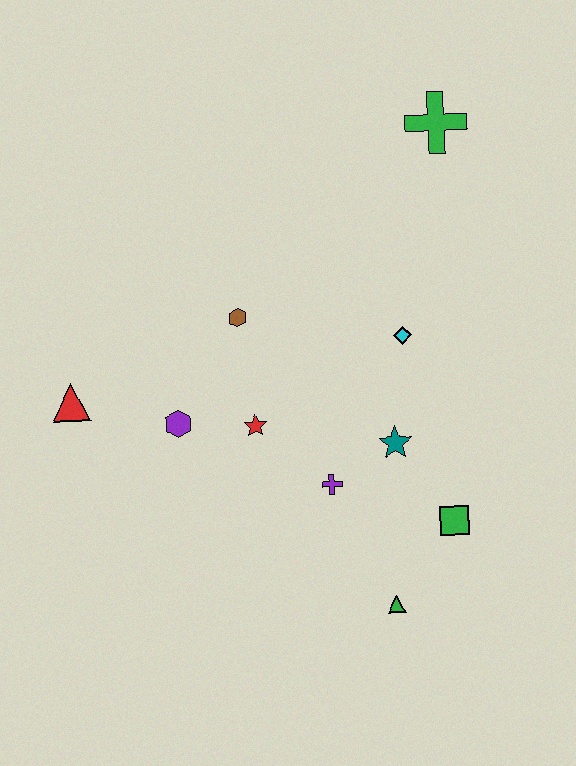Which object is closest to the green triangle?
The green square is closest to the green triangle.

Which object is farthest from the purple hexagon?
The green cross is farthest from the purple hexagon.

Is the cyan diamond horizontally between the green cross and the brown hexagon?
Yes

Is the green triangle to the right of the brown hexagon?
Yes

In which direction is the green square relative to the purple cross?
The green square is to the right of the purple cross.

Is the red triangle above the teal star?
Yes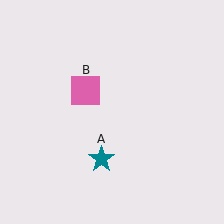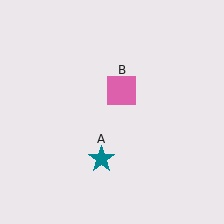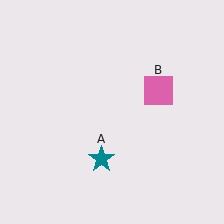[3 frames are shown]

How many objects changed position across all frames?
1 object changed position: pink square (object B).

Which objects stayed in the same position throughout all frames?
Teal star (object A) remained stationary.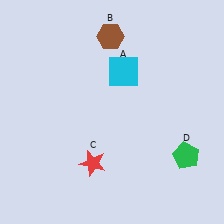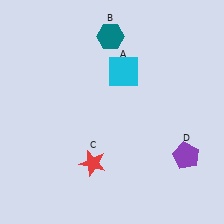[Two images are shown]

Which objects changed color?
B changed from brown to teal. D changed from green to purple.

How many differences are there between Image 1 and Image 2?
There are 2 differences between the two images.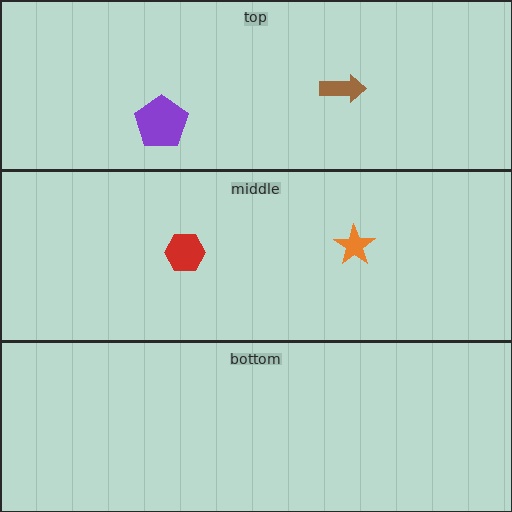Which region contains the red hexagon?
The middle region.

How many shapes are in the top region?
2.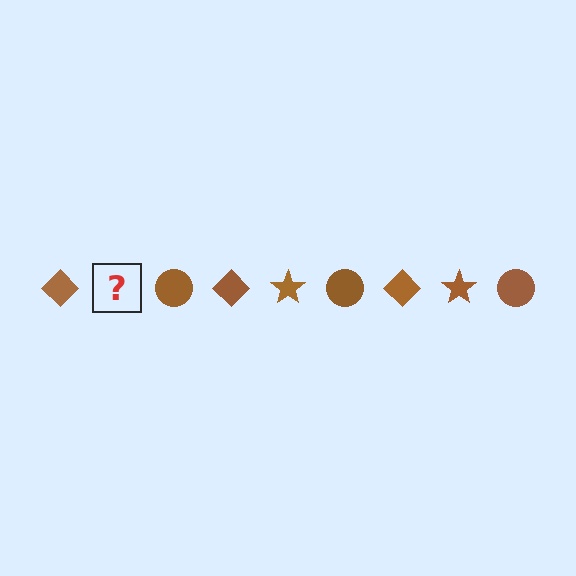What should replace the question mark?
The question mark should be replaced with a brown star.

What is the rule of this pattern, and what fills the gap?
The rule is that the pattern cycles through diamond, star, circle shapes in brown. The gap should be filled with a brown star.